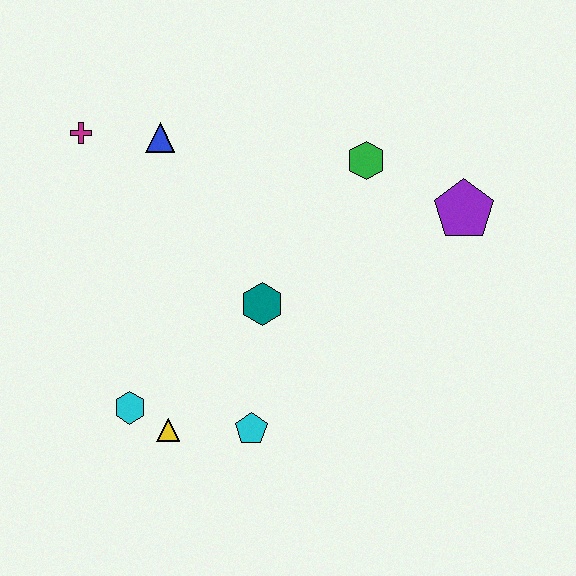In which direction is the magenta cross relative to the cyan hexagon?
The magenta cross is above the cyan hexagon.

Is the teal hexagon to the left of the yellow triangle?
No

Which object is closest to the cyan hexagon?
The yellow triangle is closest to the cyan hexagon.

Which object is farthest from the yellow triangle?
The purple pentagon is farthest from the yellow triangle.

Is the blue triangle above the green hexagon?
Yes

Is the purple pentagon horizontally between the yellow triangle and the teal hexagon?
No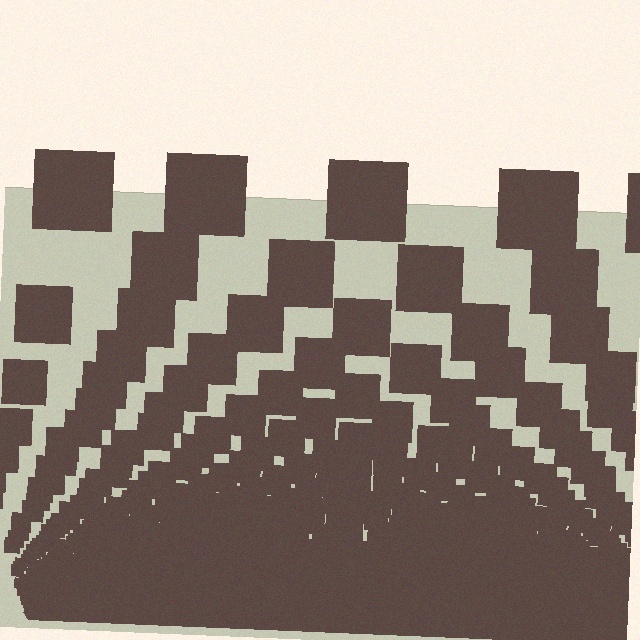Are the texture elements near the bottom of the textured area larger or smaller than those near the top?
Smaller. The gradient is inverted — elements near the bottom are smaller and denser.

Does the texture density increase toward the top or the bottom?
Density increases toward the bottom.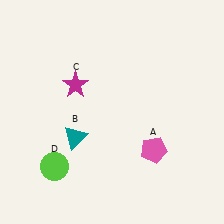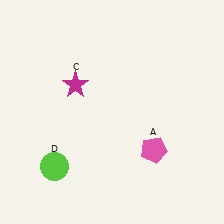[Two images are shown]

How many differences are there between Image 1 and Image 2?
There is 1 difference between the two images.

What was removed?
The teal triangle (B) was removed in Image 2.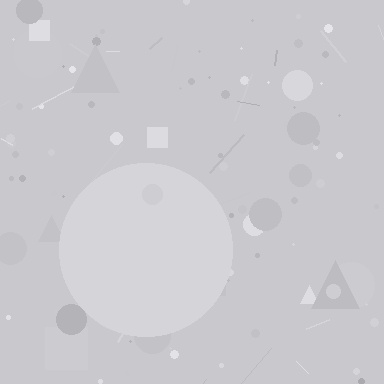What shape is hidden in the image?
A circle is hidden in the image.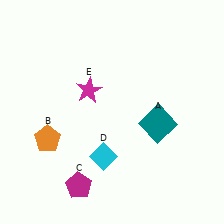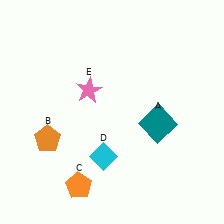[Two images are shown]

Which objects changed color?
C changed from magenta to orange. E changed from magenta to pink.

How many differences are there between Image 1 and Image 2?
There are 2 differences between the two images.